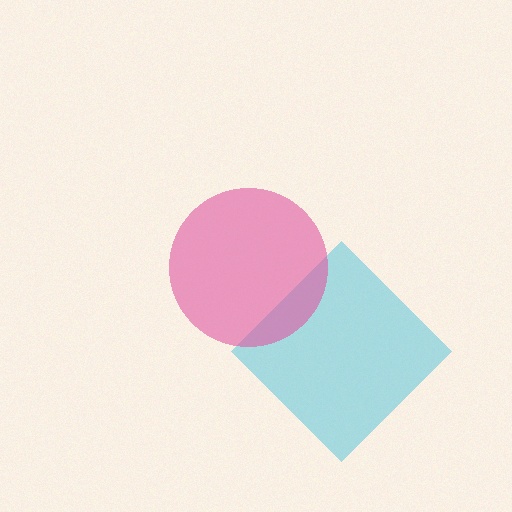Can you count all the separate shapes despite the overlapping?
Yes, there are 2 separate shapes.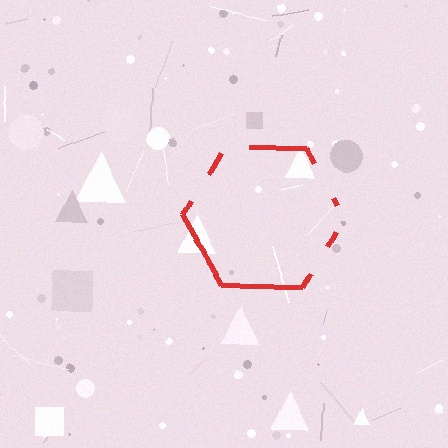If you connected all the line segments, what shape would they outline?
They would outline a hexagon.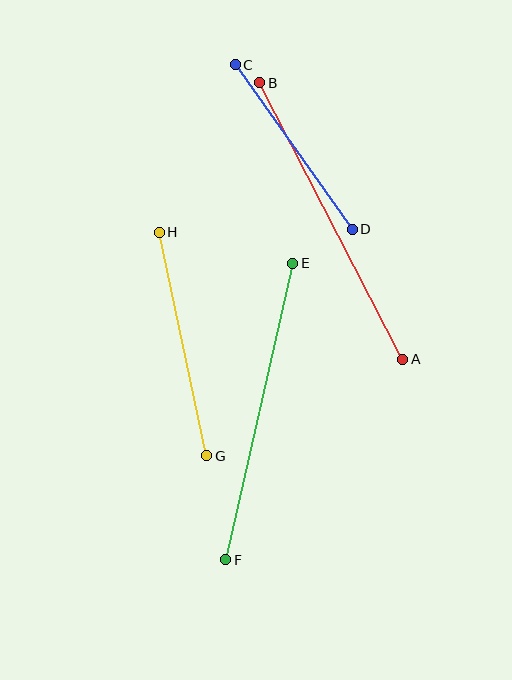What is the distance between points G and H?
The distance is approximately 228 pixels.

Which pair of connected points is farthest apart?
Points A and B are farthest apart.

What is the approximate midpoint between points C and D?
The midpoint is at approximately (294, 147) pixels.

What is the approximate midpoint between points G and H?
The midpoint is at approximately (183, 344) pixels.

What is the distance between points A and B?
The distance is approximately 311 pixels.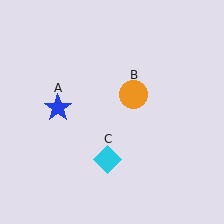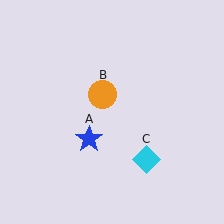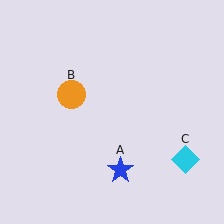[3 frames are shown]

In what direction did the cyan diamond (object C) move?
The cyan diamond (object C) moved right.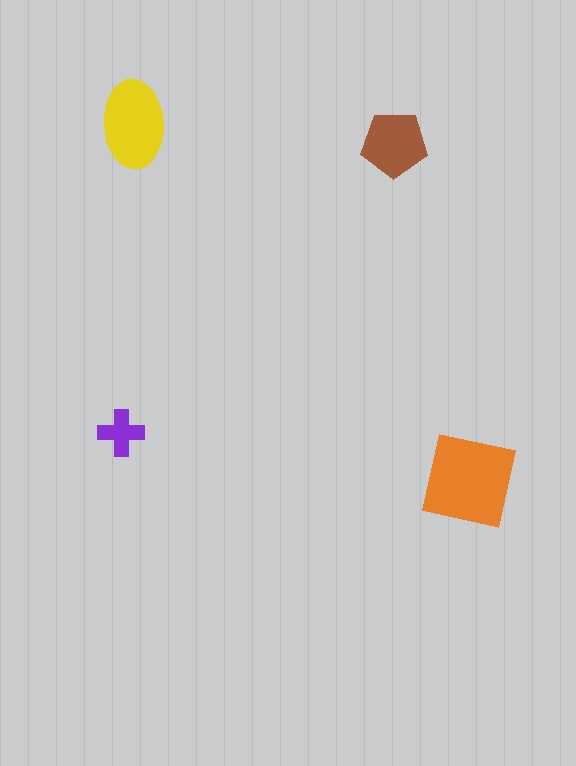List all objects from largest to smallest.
The orange square, the yellow ellipse, the brown pentagon, the purple cross.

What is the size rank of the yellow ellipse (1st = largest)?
2nd.